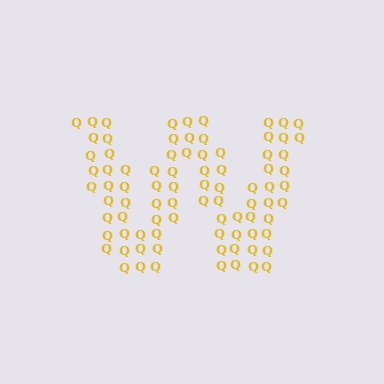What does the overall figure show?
The overall figure shows the letter W.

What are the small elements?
The small elements are letter Q's.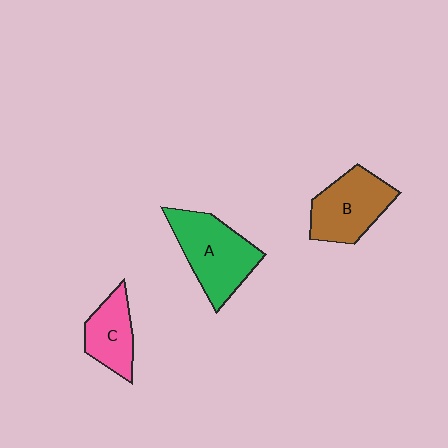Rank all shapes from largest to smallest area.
From largest to smallest: A (green), B (brown), C (pink).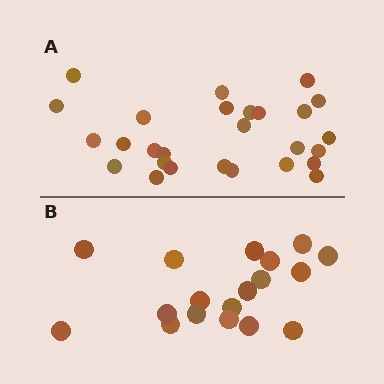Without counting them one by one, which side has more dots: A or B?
Region A (the top region) has more dots.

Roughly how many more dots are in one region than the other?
Region A has roughly 8 or so more dots than region B.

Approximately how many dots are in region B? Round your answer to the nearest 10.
About 20 dots. (The exact count is 18, which rounds to 20.)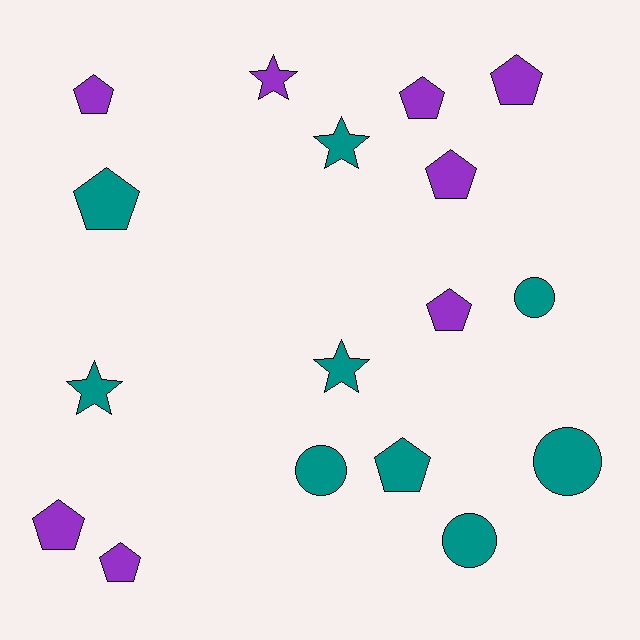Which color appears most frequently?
Teal, with 9 objects.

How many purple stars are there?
There is 1 purple star.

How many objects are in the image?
There are 17 objects.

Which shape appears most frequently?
Pentagon, with 9 objects.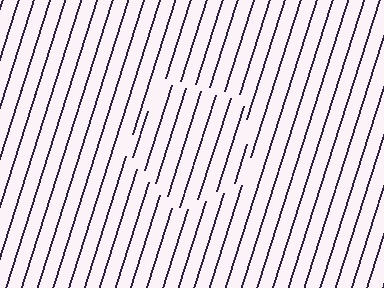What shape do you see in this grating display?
An illusory pentagon. The interior of the shape contains the same grating, shifted by half a period — the contour is defined by the phase discontinuity where line-ends from the inner and outer gratings abut.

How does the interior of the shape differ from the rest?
The interior of the shape contains the same grating, shifted by half a period — the contour is defined by the phase discontinuity where line-ends from the inner and outer gratings abut.